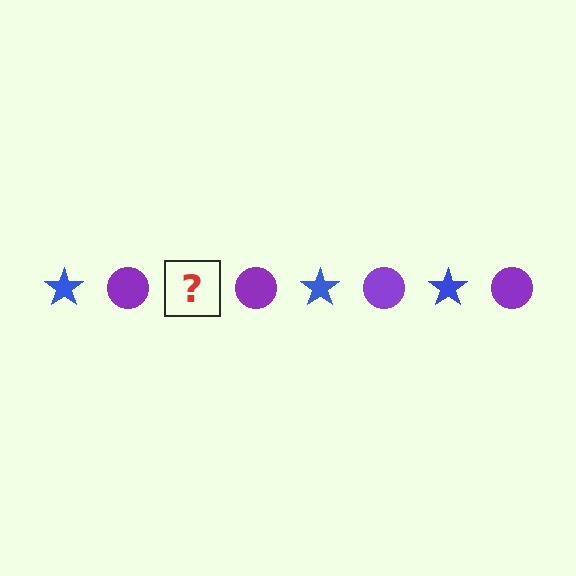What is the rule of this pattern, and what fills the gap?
The rule is that the pattern alternates between blue star and purple circle. The gap should be filled with a blue star.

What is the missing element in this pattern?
The missing element is a blue star.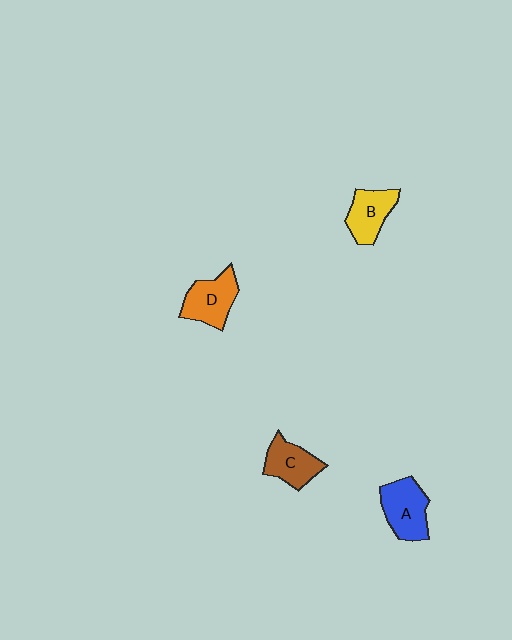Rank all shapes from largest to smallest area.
From largest to smallest: A (blue), D (orange), B (yellow), C (brown).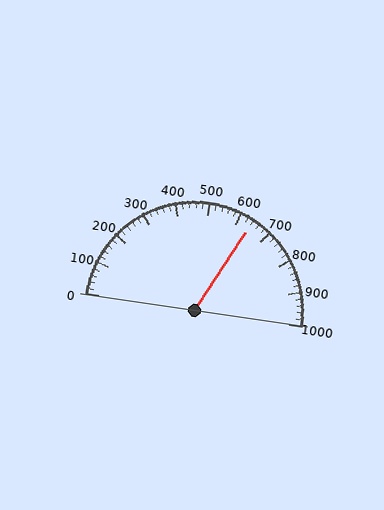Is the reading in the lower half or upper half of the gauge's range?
The reading is in the upper half of the range (0 to 1000).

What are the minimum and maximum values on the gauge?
The gauge ranges from 0 to 1000.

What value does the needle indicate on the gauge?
The needle indicates approximately 640.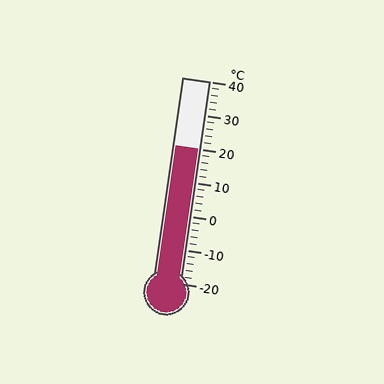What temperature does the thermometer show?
The thermometer shows approximately 20°C.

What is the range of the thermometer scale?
The thermometer scale ranges from -20°C to 40°C.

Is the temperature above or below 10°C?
The temperature is above 10°C.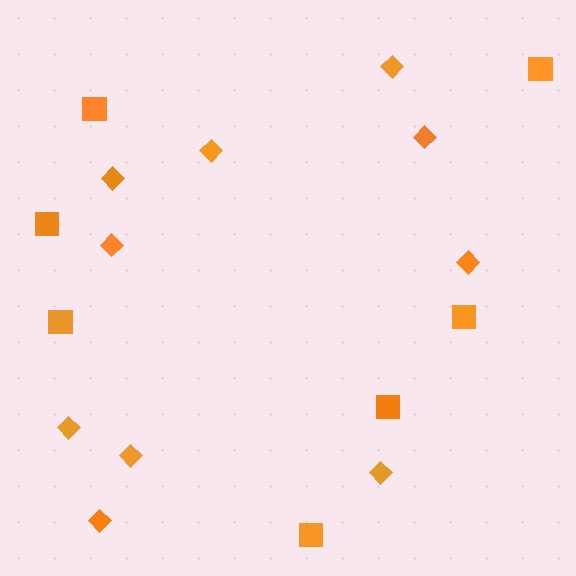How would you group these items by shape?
There are 2 groups: one group of diamonds (10) and one group of squares (7).